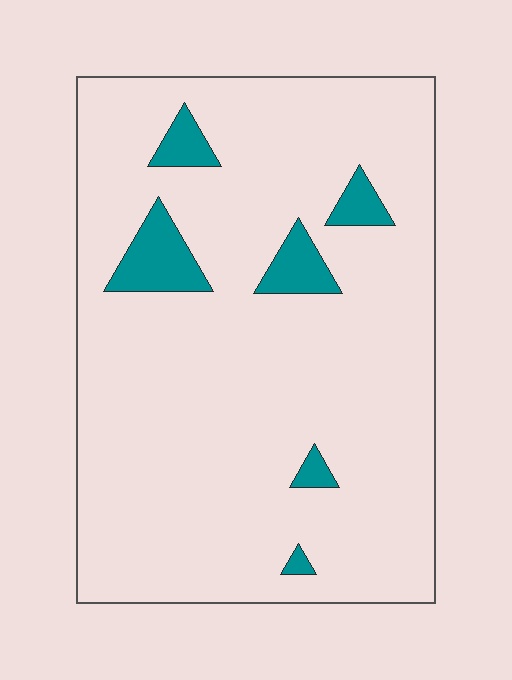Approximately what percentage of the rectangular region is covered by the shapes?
Approximately 10%.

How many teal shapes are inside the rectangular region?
6.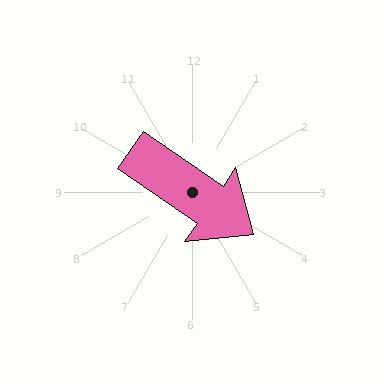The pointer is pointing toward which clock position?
Roughly 4 o'clock.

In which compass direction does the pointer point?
Southeast.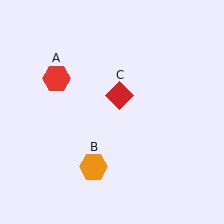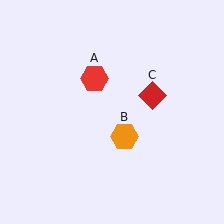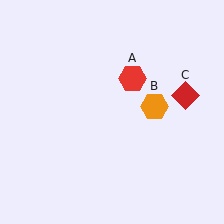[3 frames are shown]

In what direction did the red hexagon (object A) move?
The red hexagon (object A) moved right.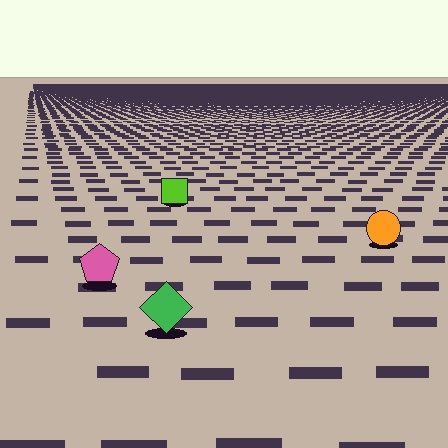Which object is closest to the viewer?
The green diamond is closest. The texture marks near it are larger and more spread out.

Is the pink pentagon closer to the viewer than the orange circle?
Yes. The pink pentagon is closer — you can tell from the texture gradient: the ground texture is coarser near it.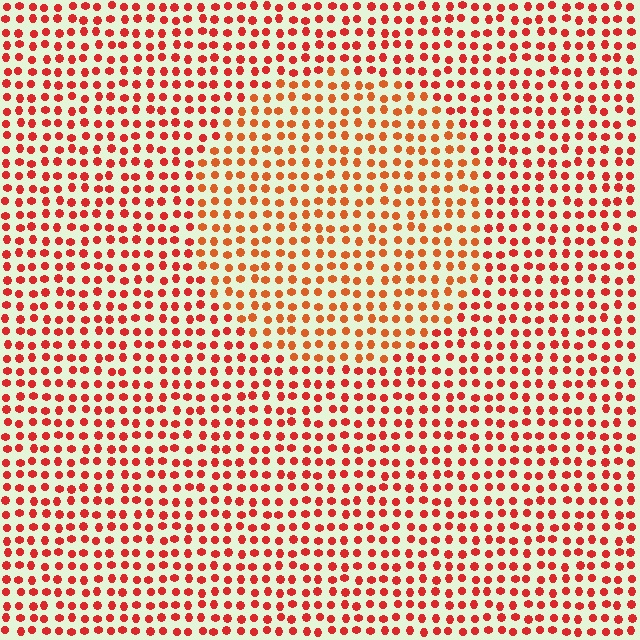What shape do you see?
I see a circle.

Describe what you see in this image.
The image is filled with small red elements in a uniform arrangement. A circle-shaped region is visible where the elements are tinted to a slightly different hue, forming a subtle color boundary.